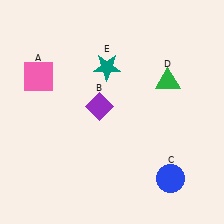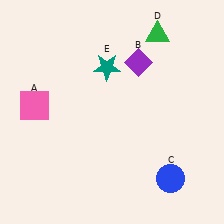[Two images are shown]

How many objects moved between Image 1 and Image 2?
3 objects moved between the two images.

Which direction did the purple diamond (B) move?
The purple diamond (B) moved up.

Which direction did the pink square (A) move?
The pink square (A) moved down.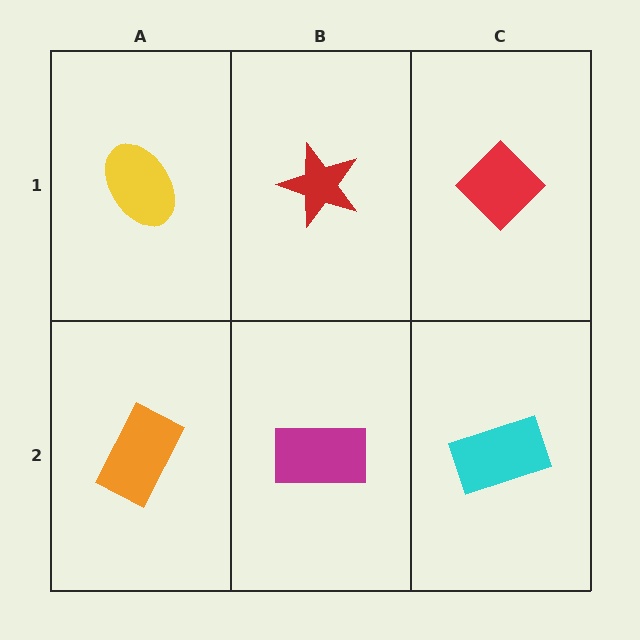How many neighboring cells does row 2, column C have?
2.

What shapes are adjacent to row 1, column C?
A cyan rectangle (row 2, column C), a red star (row 1, column B).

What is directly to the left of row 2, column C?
A magenta rectangle.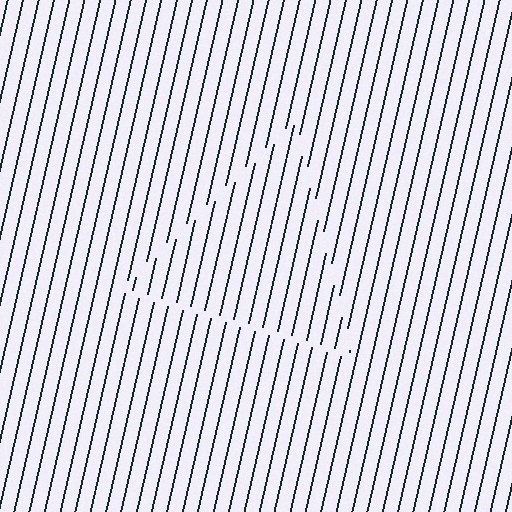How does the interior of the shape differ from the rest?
The interior of the shape contains the same grating, shifted by half a period — the contour is defined by the phase discontinuity where line-ends from the inner and outer gratings abut.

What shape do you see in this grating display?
An illusory triangle. The interior of the shape contains the same grating, shifted by half a period — the contour is defined by the phase discontinuity where line-ends from the inner and outer gratings abut.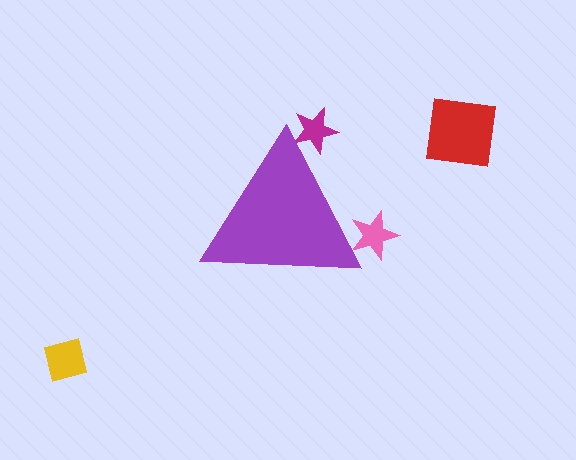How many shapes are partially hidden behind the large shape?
2 shapes are partially hidden.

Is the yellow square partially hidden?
No, the yellow square is fully visible.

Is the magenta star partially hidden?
Yes, the magenta star is partially hidden behind the purple triangle.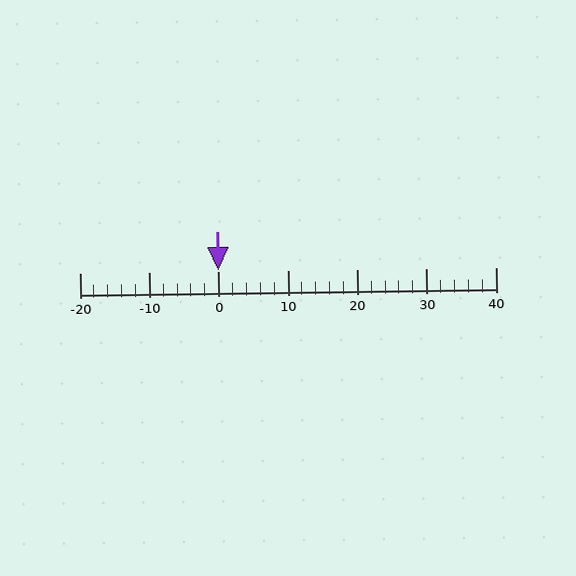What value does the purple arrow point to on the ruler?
The purple arrow points to approximately 0.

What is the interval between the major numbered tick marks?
The major tick marks are spaced 10 units apart.